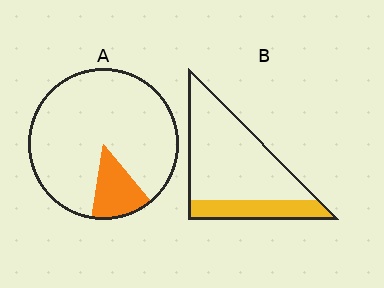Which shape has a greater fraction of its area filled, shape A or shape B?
Shape B.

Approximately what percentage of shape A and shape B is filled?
A is approximately 15% and B is approximately 25%.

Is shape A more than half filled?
No.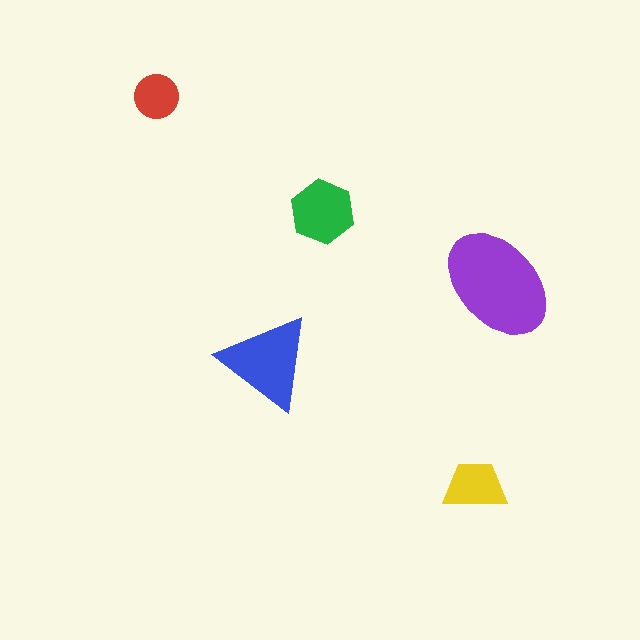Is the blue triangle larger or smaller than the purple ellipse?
Smaller.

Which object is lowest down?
The yellow trapezoid is bottommost.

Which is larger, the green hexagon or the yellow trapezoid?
The green hexagon.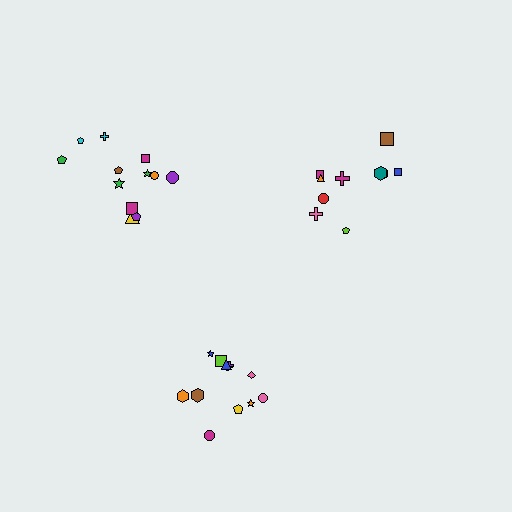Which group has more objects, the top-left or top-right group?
The top-left group.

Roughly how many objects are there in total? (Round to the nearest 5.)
Roughly 35 objects in total.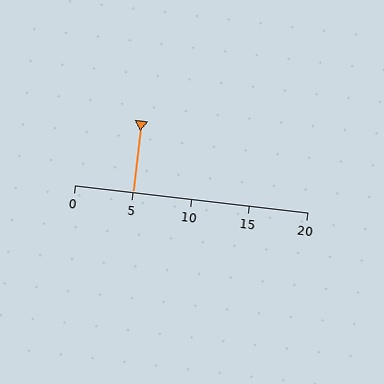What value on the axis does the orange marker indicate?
The marker indicates approximately 5.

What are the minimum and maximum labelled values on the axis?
The axis runs from 0 to 20.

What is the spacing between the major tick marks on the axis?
The major ticks are spaced 5 apart.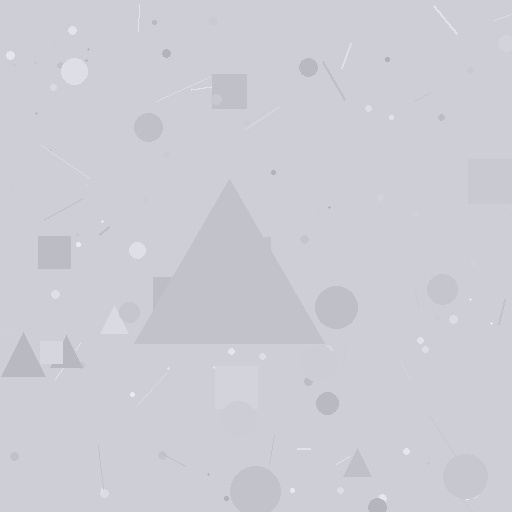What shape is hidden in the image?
A triangle is hidden in the image.